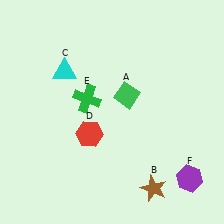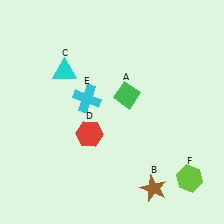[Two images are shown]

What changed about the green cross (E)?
In Image 1, E is green. In Image 2, it changed to cyan.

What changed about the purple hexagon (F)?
In Image 1, F is purple. In Image 2, it changed to lime.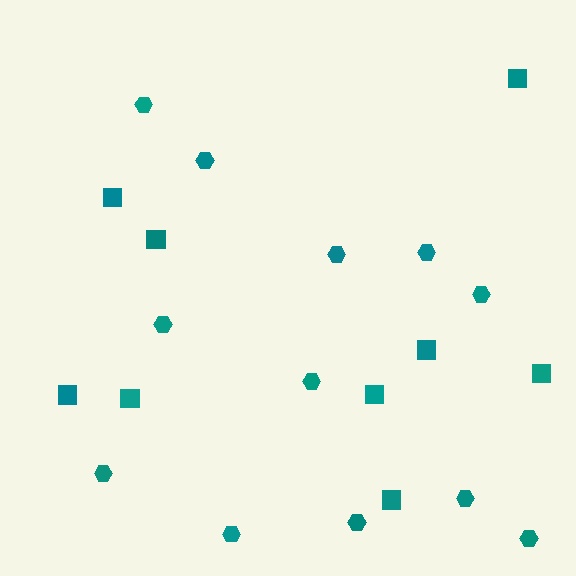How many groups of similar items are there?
There are 2 groups: one group of hexagons (12) and one group of squares (9).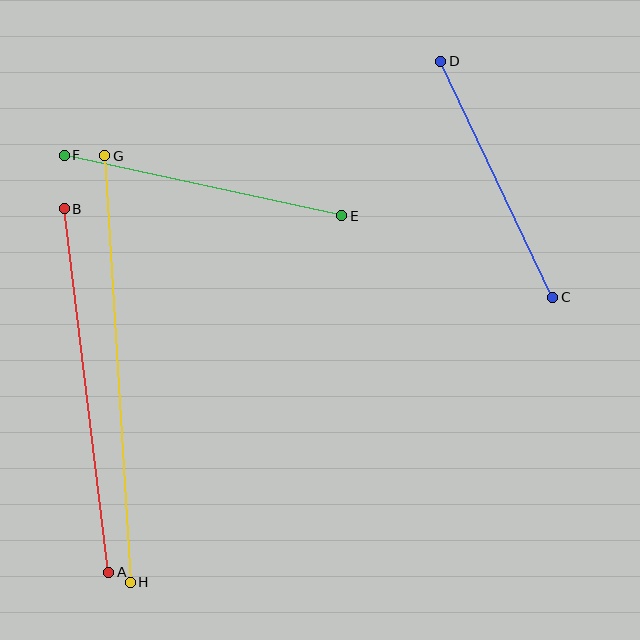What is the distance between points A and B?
The distance is approximately 367 pixels.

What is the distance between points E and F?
The distance is approximately 284 pixels.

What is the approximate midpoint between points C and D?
The midpoint is at approximately (497, 179) pixels.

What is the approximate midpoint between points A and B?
The midpoint is at approximately (86, 390) pixels.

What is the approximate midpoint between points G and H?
The midpoint is at approximately (117, 369) pixels.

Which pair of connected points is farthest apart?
Points G and H are farthest apart.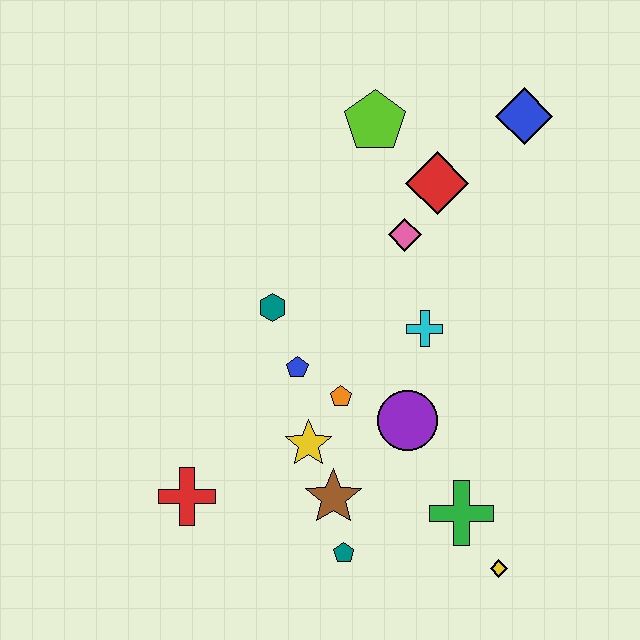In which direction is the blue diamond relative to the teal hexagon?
The blue diamond is to the right of the teal hexagon.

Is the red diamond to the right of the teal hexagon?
Yes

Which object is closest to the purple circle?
The orange pentagon is closest to the purple circle.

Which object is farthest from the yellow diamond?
The lime pentagon is farthest from the yellow diamond.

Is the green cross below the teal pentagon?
No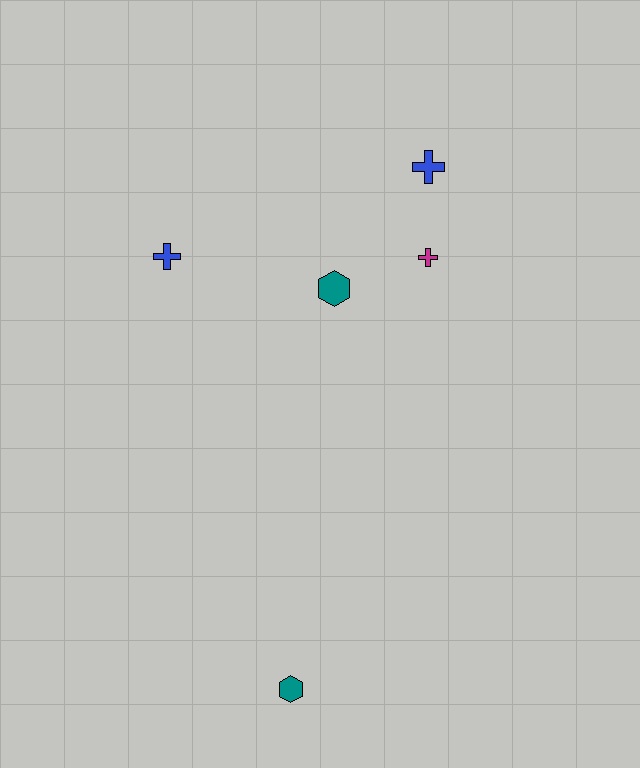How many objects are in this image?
There are 5 objects.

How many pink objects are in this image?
There are no pink objects.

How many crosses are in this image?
There are 3 crosses.